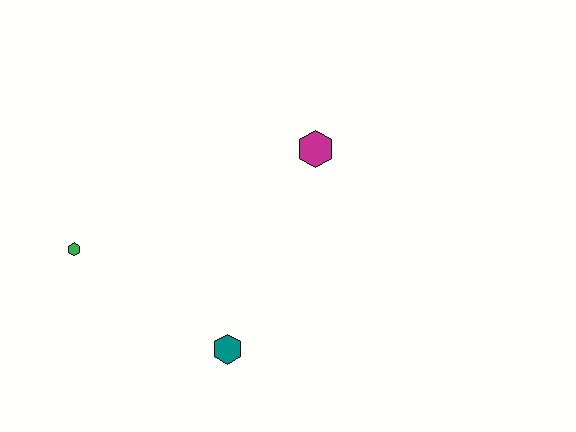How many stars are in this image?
There are no stars.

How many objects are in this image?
There are 3 objects.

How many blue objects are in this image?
There are no blue objects.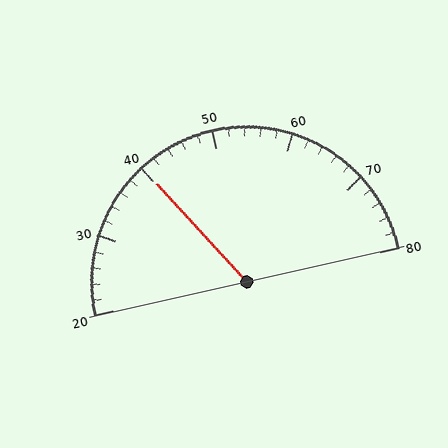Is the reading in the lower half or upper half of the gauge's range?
The reading is in the lower half of the range (20 to 80).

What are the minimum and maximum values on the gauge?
The gauge ranges from 20 to 80.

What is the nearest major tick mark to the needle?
The nearest major tick mark is 40.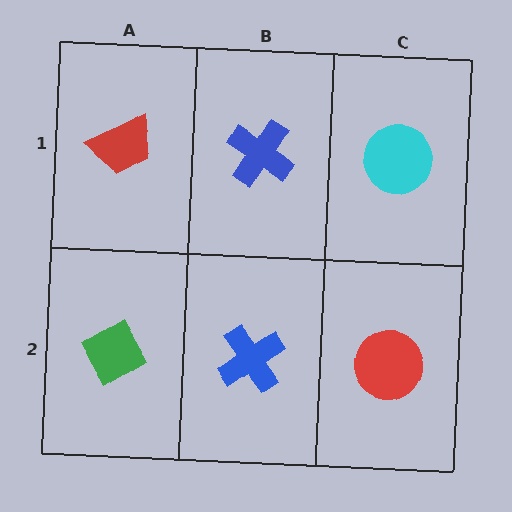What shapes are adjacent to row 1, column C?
A red circle (row 2, column C), a blue cross (row 1, column B).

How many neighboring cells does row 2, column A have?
2.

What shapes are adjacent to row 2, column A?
A red trapezoid (row 1, column A), a blue cross (row 2, column B).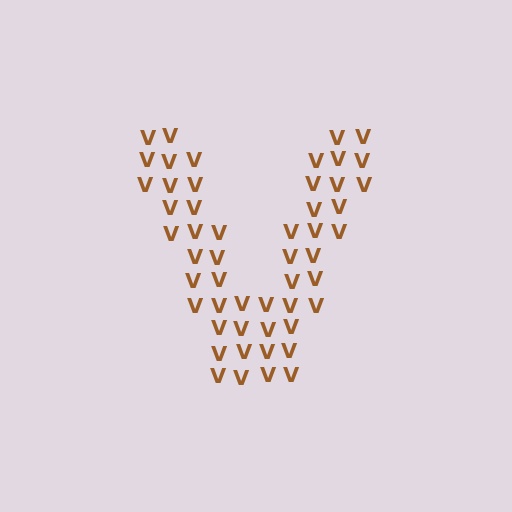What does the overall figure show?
The overall figure shows the letter V.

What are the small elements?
The small elements are letter V's.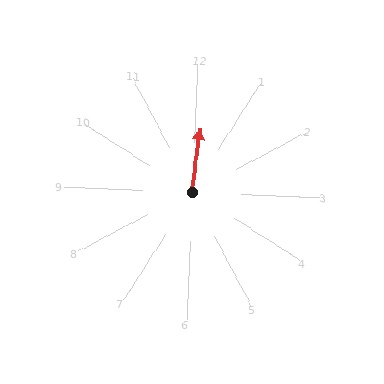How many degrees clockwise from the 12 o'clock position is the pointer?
Approximately 5 degrees.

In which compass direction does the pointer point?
North.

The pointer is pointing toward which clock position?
Roughly 12 o'clock.